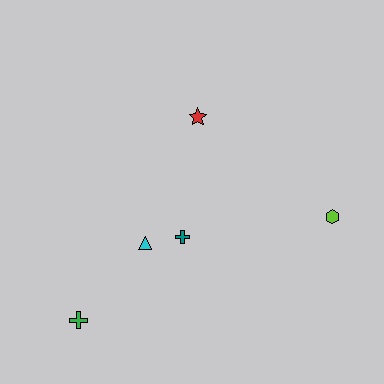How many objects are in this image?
There are 5 objects.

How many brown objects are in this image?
There are no brown objects.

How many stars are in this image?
There is 1 star.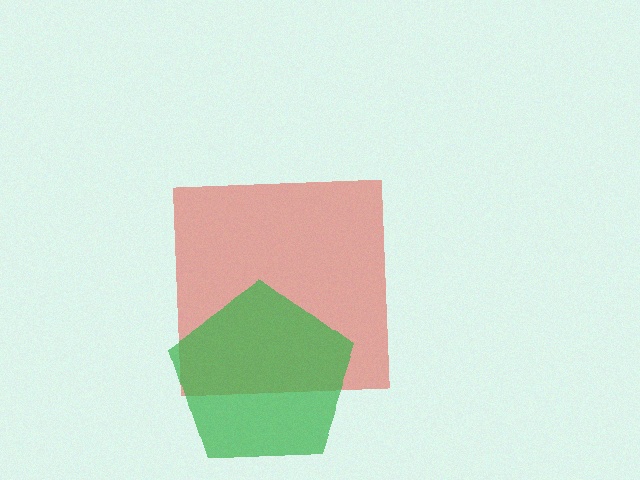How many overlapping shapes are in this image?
There are 2 overlapping shapes in the image.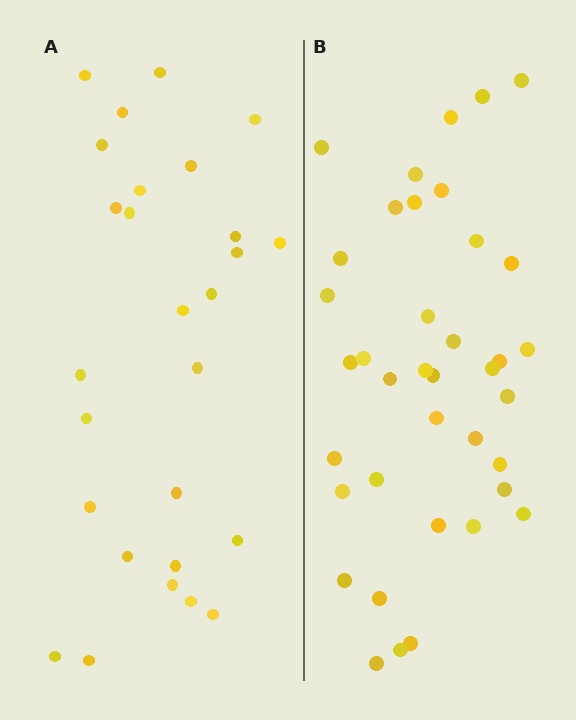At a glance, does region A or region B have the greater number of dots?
Region B (the right region) has more dots.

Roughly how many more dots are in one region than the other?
Region B has roughly 12 or so more dots than region A.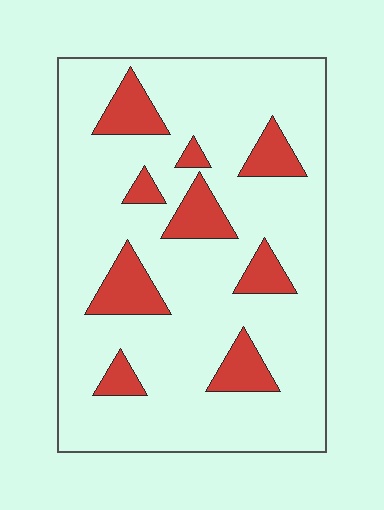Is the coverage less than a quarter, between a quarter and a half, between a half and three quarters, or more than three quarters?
Less than a quarter.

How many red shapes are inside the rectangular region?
9.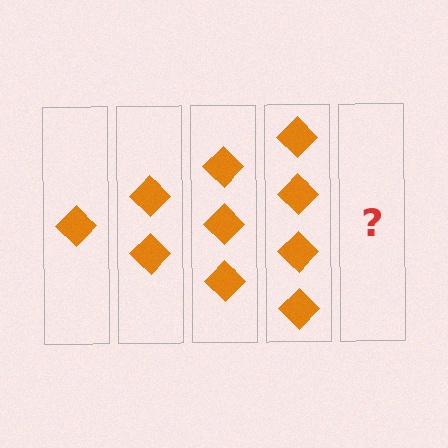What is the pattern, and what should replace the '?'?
The pattern is that each step adds one more diamond. The '?' should be 5 diamonds.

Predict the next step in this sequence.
The next step is 5 diamonds.